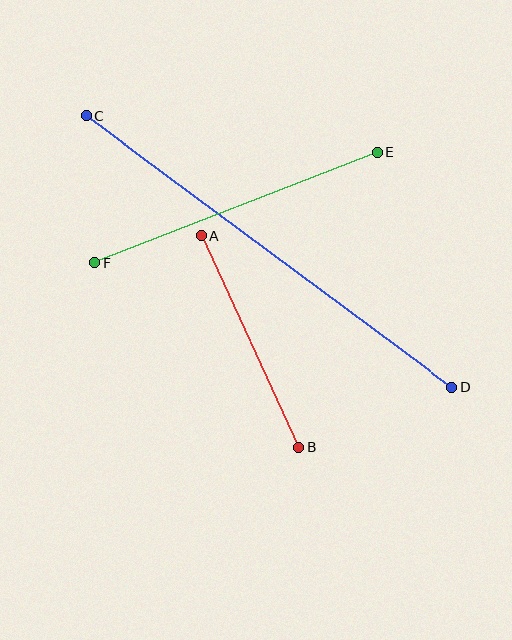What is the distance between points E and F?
The distance is approximately 303 pixels.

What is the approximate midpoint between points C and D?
The midpoint is at approximately (269, 251) pixels.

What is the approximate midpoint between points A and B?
The midpoint is at approximately (250, 342) pixels.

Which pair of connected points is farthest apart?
Points C and D are farthest apart.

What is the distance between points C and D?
The distance is approximately 455 pixels.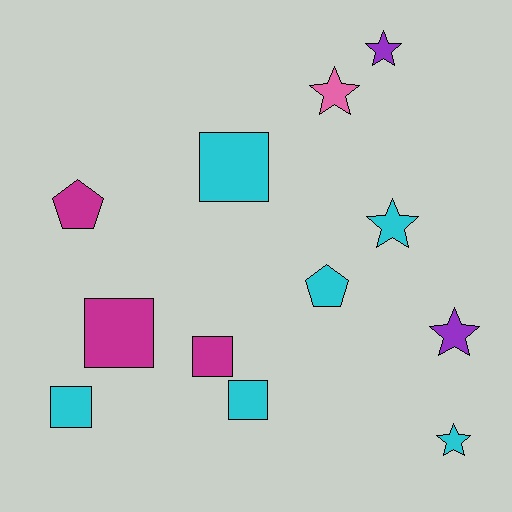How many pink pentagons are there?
There are no pink pentagons.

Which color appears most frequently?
Cyan, with 6 objects.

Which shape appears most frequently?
Star, with 5 objects.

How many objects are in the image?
There are 12 objects.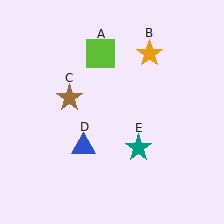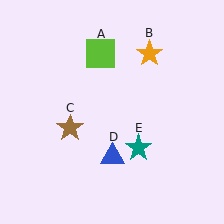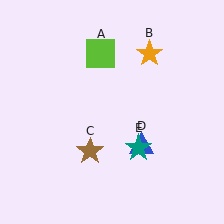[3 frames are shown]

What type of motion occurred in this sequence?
The brown star (object C), blue triangle (object D) rotated counterclockwise around the center of the scene.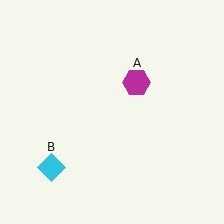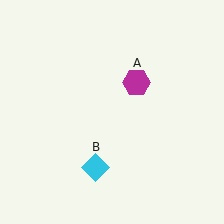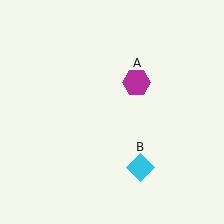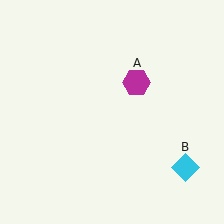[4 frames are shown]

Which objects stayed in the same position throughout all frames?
Magenta hexagon (object A) remained stationary.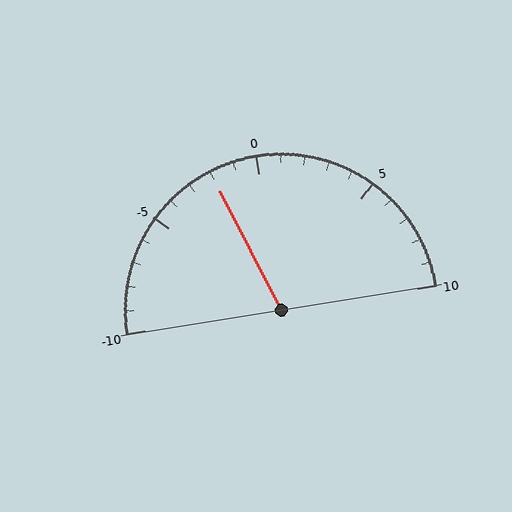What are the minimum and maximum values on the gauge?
The gauge ranges from -10 to 10.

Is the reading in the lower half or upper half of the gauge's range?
The reading is in the lower half of the range (-10 to 10).